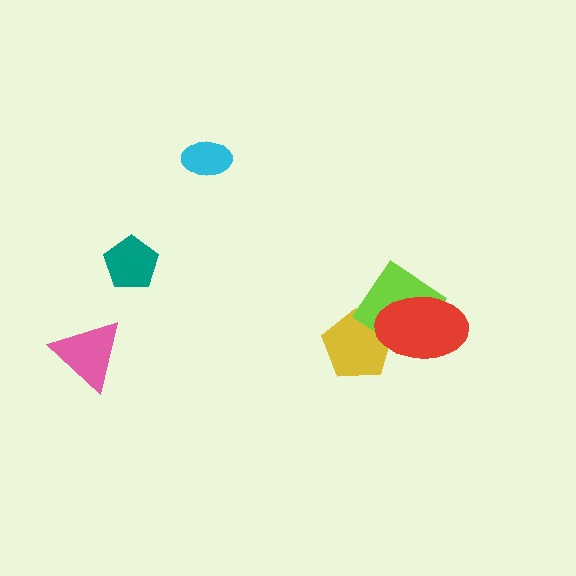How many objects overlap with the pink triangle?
0 objects overlap with the pink triangle.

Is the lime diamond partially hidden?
Yes, it is partially covered by another shape.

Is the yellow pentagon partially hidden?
Yes, it is partially covered by another shape.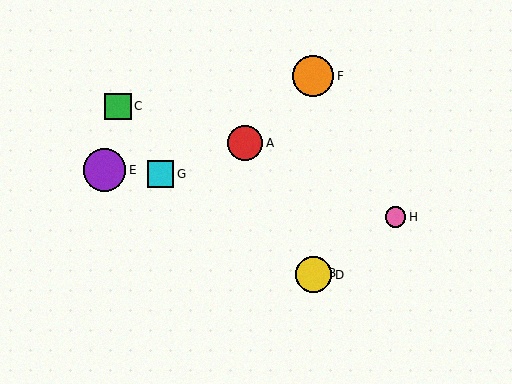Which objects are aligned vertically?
Objects B, D, F are aligned vertically.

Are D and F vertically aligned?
Yes, both are at x≈313.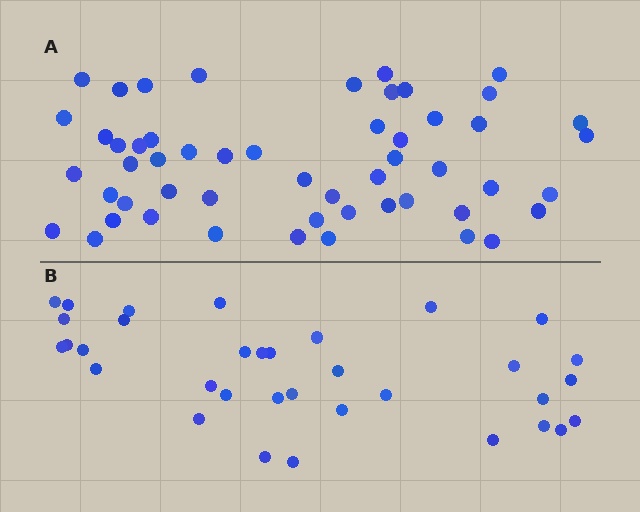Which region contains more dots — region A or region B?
Region A (the top region) has more dots.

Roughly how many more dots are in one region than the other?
Region A has approximately 20 more dots than region B.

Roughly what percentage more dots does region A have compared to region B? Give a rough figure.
About 55% more.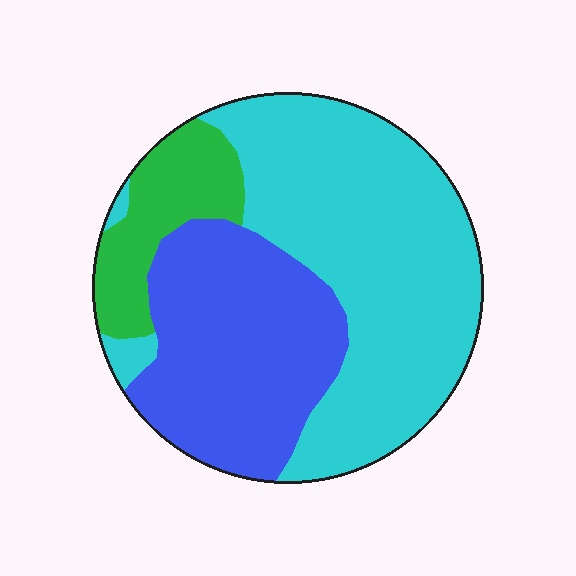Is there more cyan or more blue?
Cyan.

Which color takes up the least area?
Green, at roughly 15%.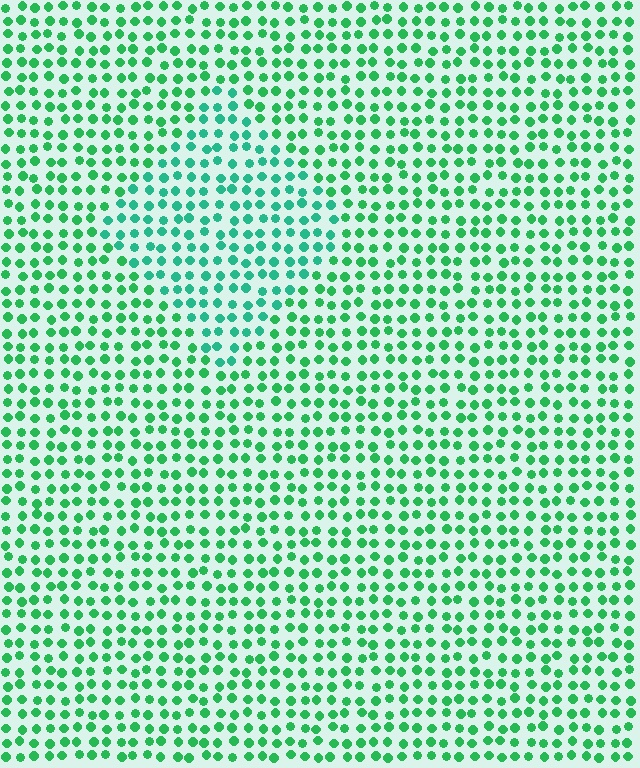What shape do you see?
I see a diamond.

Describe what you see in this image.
The image is filled with small green elements in a uniform arrangement. A diamond-shaped region is visible where the elements are tinted to a slightly different hue, forming a subtle color boundary.